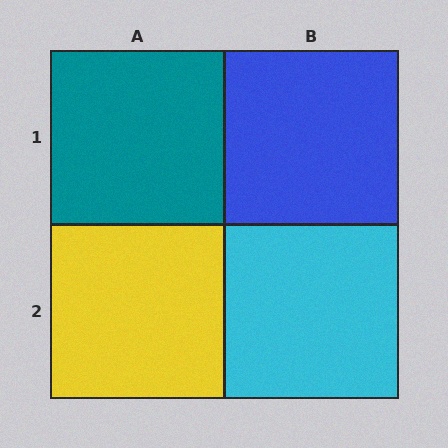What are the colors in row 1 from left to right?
Teal, blue.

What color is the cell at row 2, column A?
Yellow.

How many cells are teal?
1 cell is teal.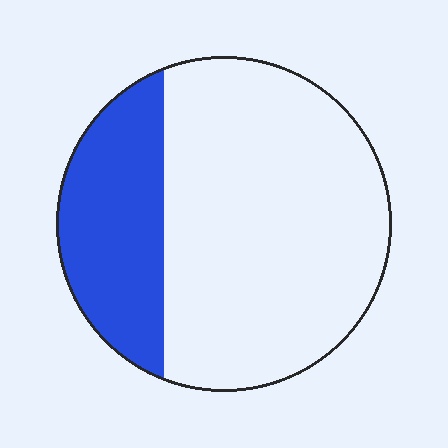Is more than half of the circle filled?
No.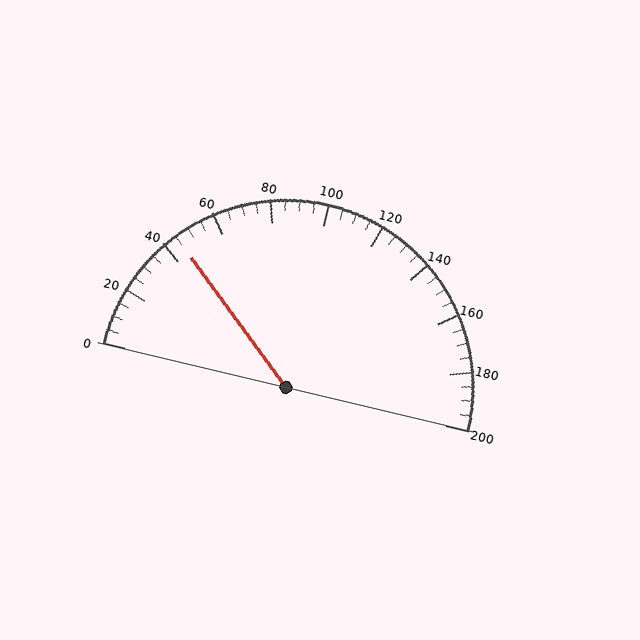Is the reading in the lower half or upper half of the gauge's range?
The reading is in the lower half of the range (0 to 200).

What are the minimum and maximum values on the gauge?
The gauge ranges from 0 to 200.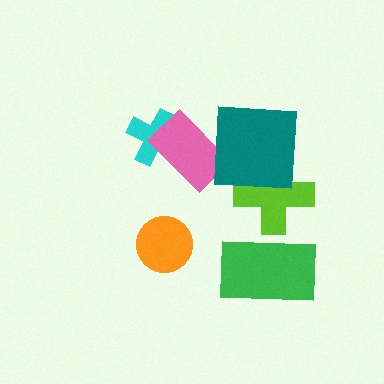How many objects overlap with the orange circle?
0 objects overlap with the orange circle.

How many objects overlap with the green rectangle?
1 object overlaps with the green rectangle.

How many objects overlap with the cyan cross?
1 object overlaps with the cyan cross.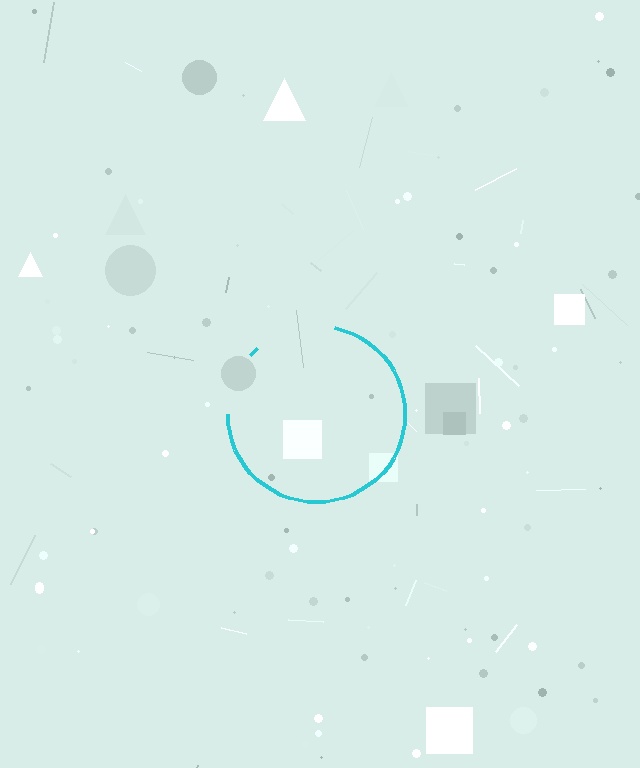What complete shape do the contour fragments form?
The contour fragments form a circle.